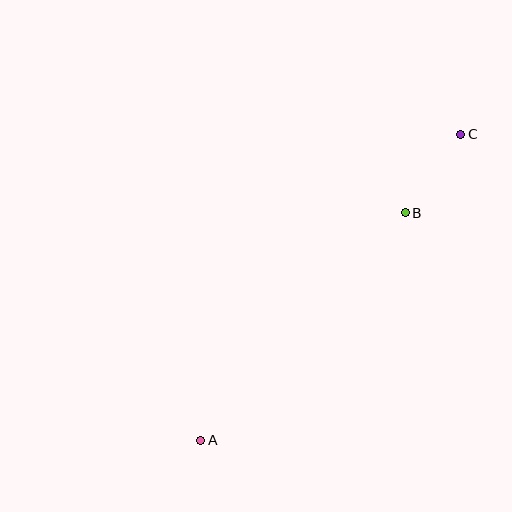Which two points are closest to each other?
Points B and C are closest to each other.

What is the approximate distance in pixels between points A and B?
The distance between A and B is approximately 306 pixels.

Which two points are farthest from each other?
Points A and C are farthest from each other.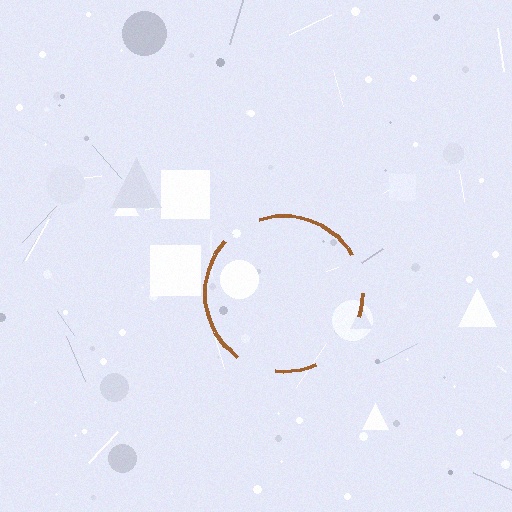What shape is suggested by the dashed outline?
The dashed outline suggests a circle.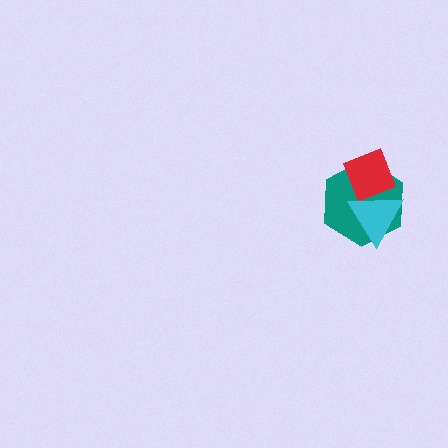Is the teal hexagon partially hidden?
Yes, it is partially covered by another shape.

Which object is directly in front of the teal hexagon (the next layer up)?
The red diamond is directly in front of the teal hexagon.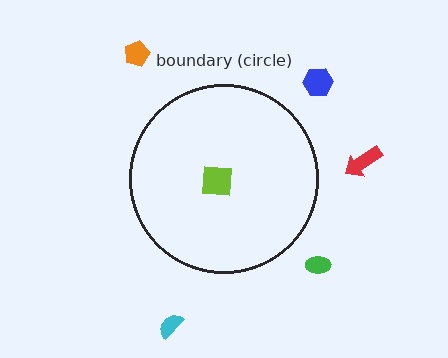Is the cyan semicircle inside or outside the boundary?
Outside.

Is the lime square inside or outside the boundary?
Inside.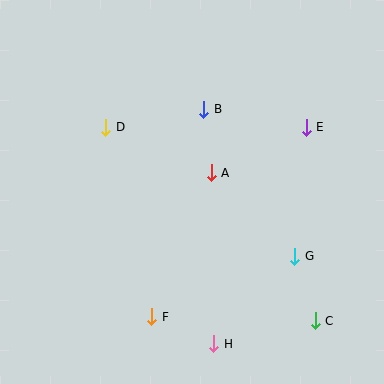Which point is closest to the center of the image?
Point A at (211, 173) is closest to the center.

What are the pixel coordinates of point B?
Point B is at (204, 109).